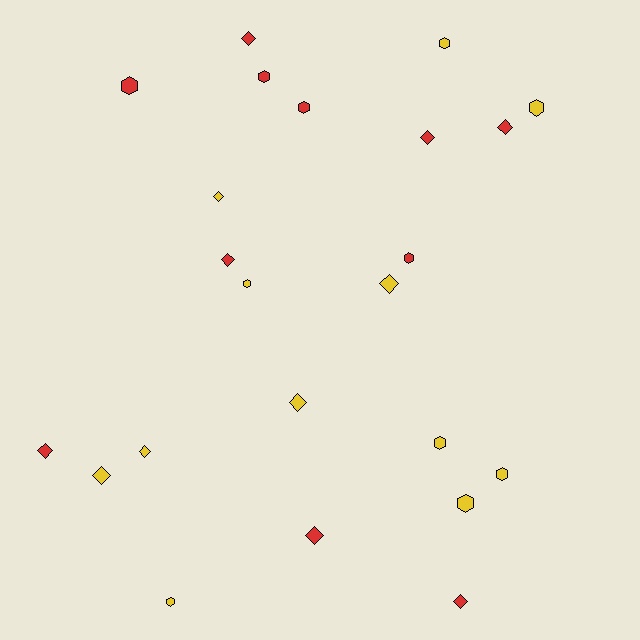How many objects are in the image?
There are 23 objects.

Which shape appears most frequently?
Diamond, with 12 objects.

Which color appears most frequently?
Yellow, with 12 objects.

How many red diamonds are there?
There are 7 red diamonds.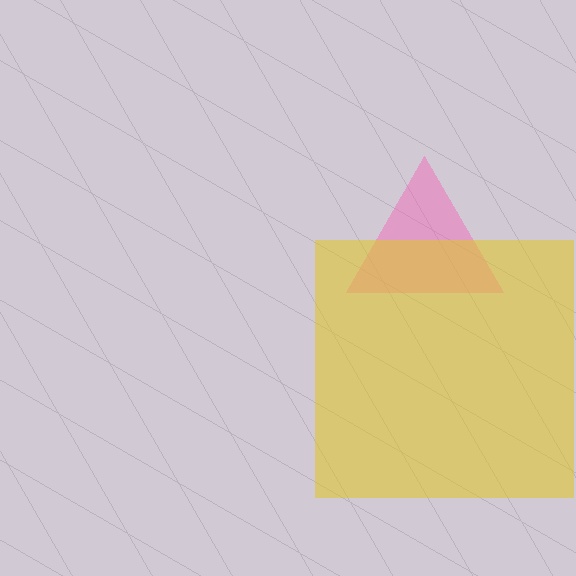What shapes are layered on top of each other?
The layered shapes are: a pink triangle, a yellow square.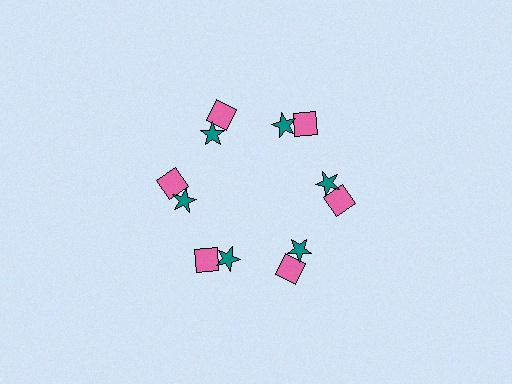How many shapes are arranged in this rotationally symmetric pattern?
There are 12 shapes, arranged in 6 groups of 2.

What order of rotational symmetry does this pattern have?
This pattern has 6-fold rotational symmetry.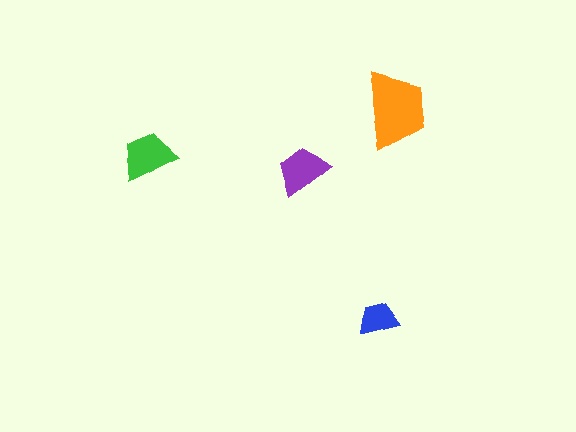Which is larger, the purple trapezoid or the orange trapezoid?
The orange one.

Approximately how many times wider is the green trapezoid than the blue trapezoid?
About 1.5 times wider.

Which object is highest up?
The orange trapezoid is topmost.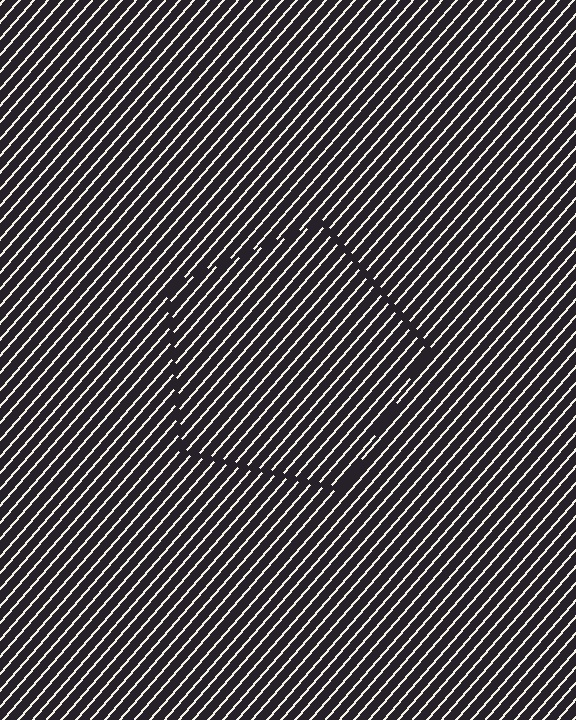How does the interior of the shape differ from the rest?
The interior of the shape contains the same grating, shifted by half a period — the contour is defined by the phase discontinuity where line-ends from the inner and outer gratings abut.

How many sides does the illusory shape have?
5 sides — the line-ends trace a pentagon.